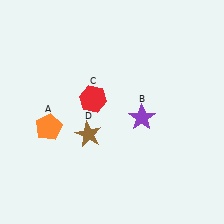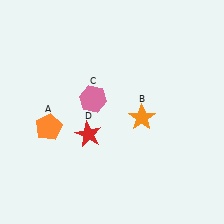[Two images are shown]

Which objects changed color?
B changed from purple to orange. C changed from red to pink. D changed from brown to red.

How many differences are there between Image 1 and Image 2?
There are 3 differences between the two images.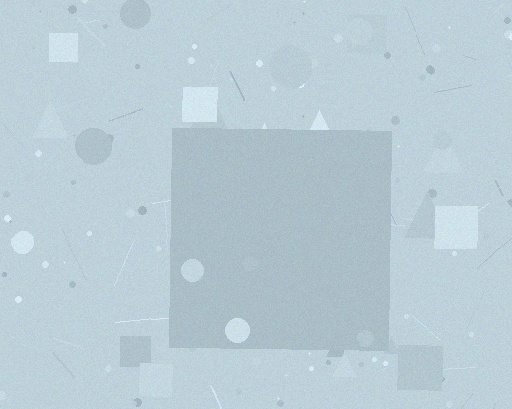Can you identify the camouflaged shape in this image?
The camouflaged shape is a square.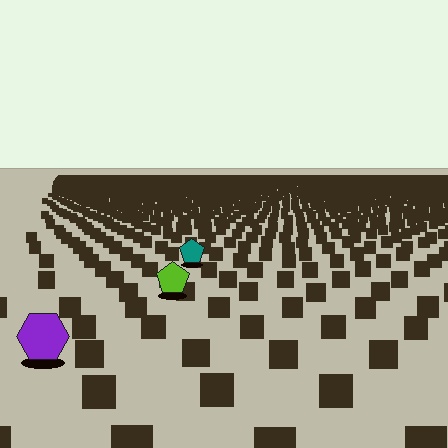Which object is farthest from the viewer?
The teal pentagon is farthest from the viewer. It appears smaller and the ground texture around it is denser.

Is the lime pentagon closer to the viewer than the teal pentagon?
Yes. The lime pentagon is closer — you can tell from the texture gradient: the ground texture is coarser near it.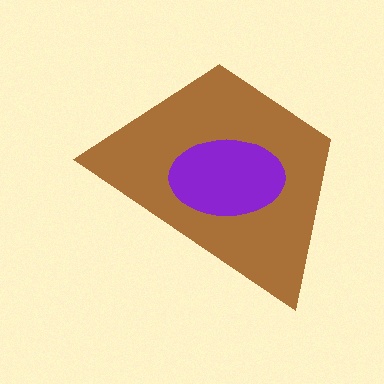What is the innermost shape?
The purple ellipse.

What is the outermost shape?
The brown trapezoid.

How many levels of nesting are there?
2.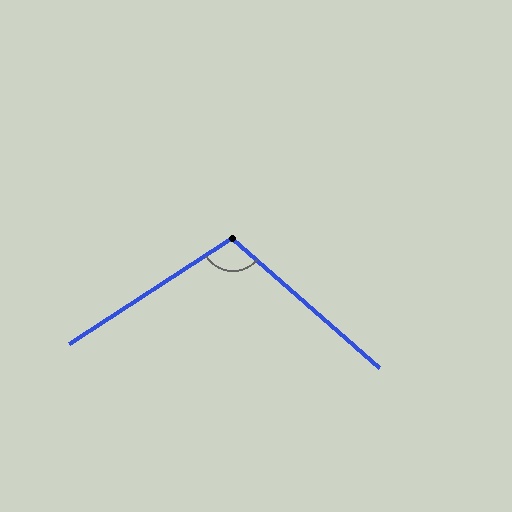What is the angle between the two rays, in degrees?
Approximately 106 degrees.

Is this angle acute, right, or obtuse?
It is obtuse.